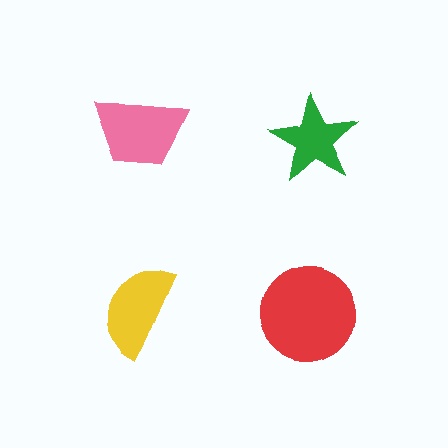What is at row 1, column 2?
A green star.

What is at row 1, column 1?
A pink trapezoid.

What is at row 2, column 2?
A red circle.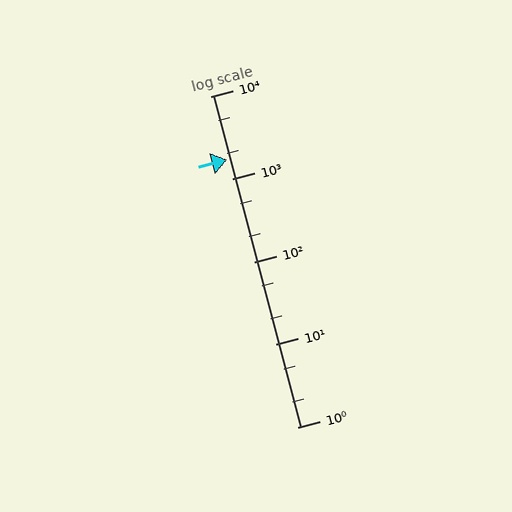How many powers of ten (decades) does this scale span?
The scale spans 4 decades, from 1 to 10000.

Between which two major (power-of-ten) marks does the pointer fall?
The pointer is between 1000 and 10000.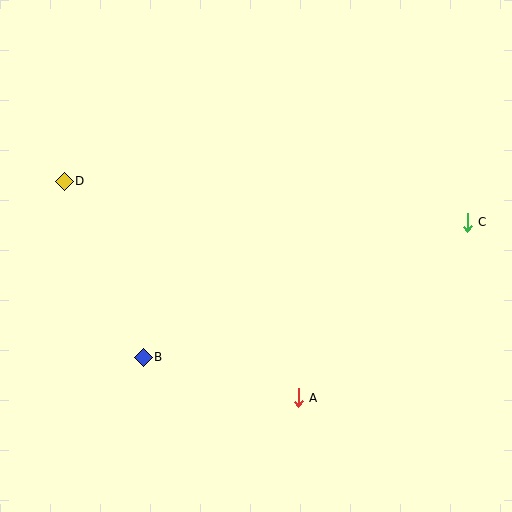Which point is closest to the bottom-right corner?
Point A is closest to the bottom-right corner.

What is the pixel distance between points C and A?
The distance between C and A is 244 pixels.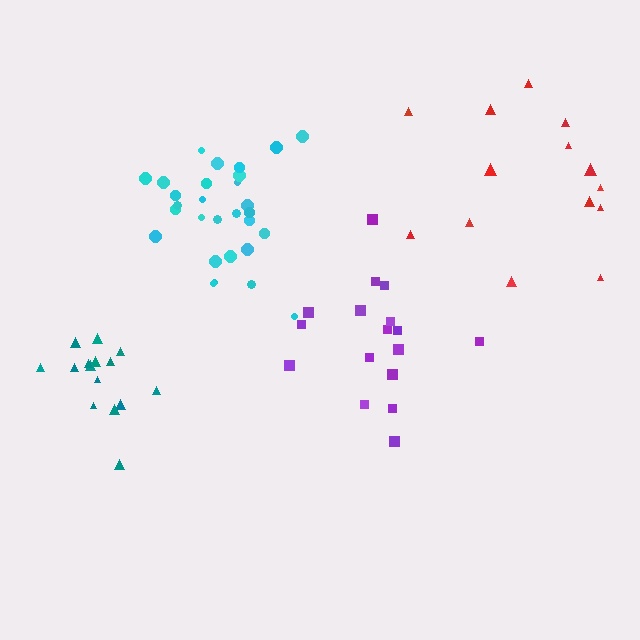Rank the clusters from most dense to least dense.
cyan, teal, purple, red.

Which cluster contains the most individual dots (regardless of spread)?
Cyan (30).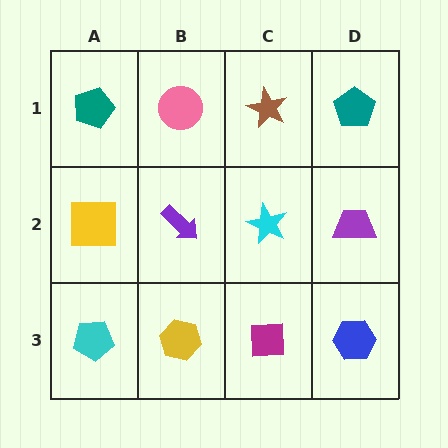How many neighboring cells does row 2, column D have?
3.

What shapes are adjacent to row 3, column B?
A purple arrow (row 2, column B), a cyan pentagon (row 3, column A), a magenta square (row 3, column C).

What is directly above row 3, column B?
A purple arrow.